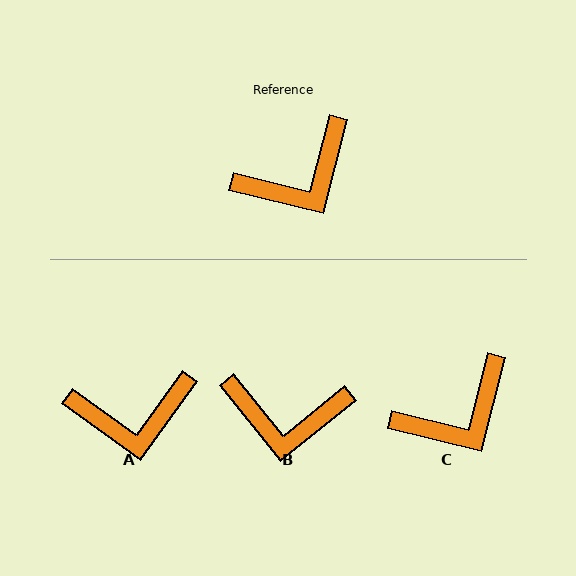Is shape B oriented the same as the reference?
No, it is off by about 37 degrees.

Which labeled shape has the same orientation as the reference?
C.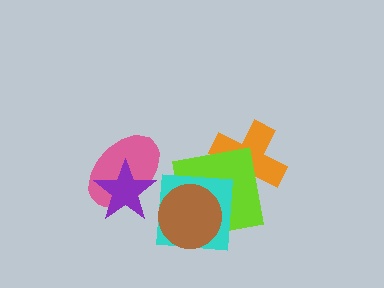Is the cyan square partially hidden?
Yes, it is partially covered by another shape.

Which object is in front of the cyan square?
The brown circle is in front of the cyan square.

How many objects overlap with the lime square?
3 objects overlap with the lime square.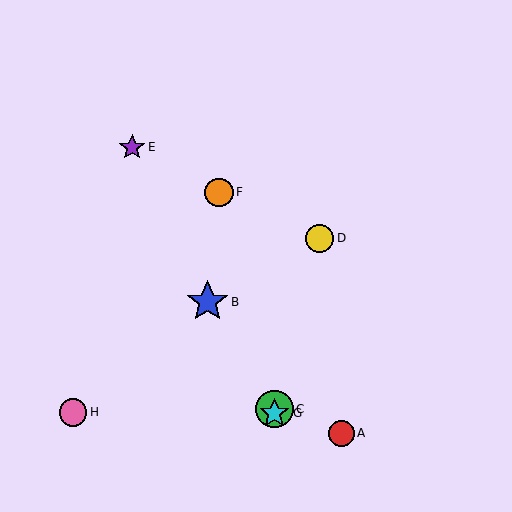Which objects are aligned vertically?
Objects C, G are aligned vertically.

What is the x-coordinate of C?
Object C is at x≈274.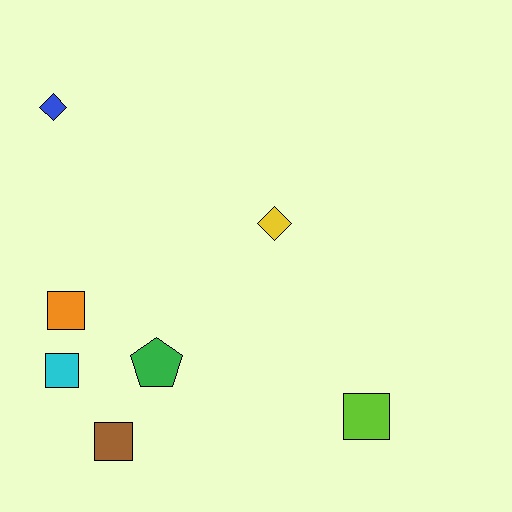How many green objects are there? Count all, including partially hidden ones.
There is 1 green object.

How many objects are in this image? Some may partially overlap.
There are 7 objects.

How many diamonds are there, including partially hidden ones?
There are 2 diamonds.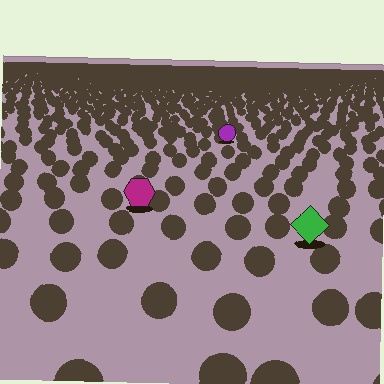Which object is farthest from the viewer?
The purple circle is farthest from the viewer. It appears smaller and the ground texture around it is denser.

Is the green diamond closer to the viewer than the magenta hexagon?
Yes. The green diamond is closer — you can tell from the texture gradient: the ground texture is coarser near it.